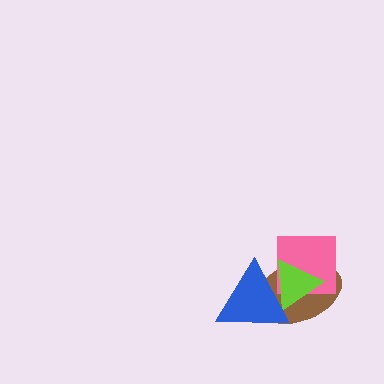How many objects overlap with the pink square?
3 objects overlap with the pink square.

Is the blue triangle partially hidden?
No, no other shape covers it.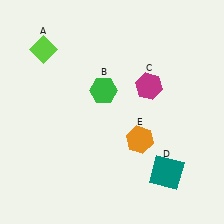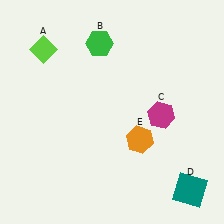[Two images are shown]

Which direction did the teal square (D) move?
The teal square (D) moved right.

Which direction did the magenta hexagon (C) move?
The magenta hexagon (C) moved down.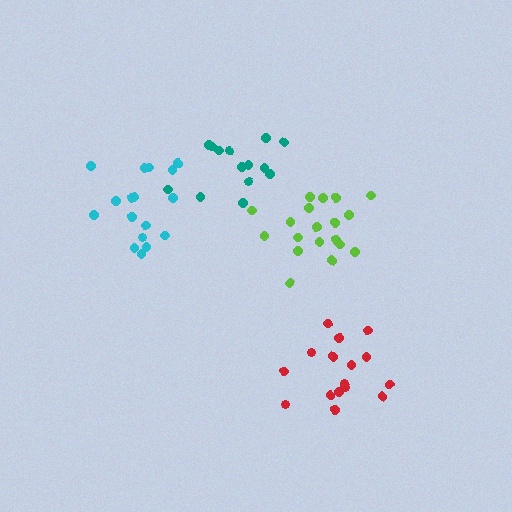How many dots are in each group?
Group 1: 16 dots, Group 2: 19 dots, Group 3: 14 dots, Group 4: 17 dots (66 total).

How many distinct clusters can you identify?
There are 4 distinct clusters.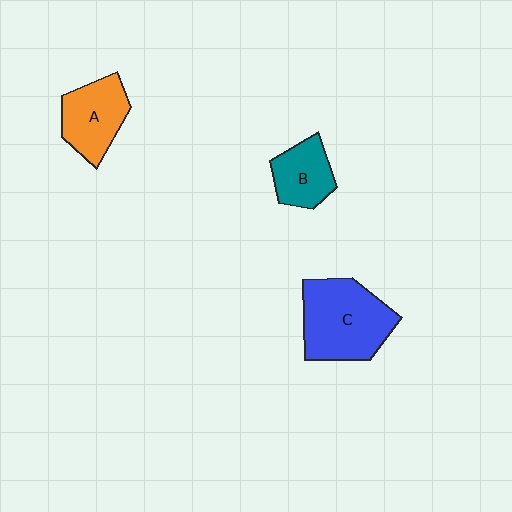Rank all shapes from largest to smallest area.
From largest to smallest: C (blue), A (orange), B (teal).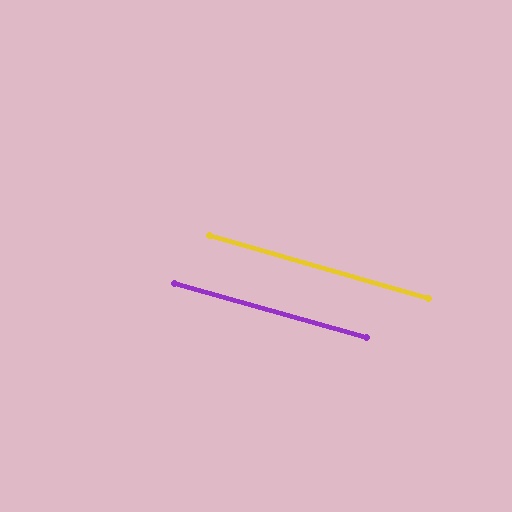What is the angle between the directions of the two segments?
Approximately 0 degrees.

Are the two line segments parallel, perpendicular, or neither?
Parallel — their directions differ by only 0.3°.